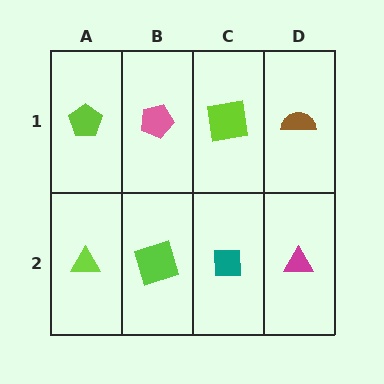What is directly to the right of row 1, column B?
A lime square.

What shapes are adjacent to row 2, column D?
A brown semicircle (row 1, column D), a teal square (row 2, column C).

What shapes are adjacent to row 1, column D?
A magenta triangle (row 2, column D), a lime square (row 1, column C).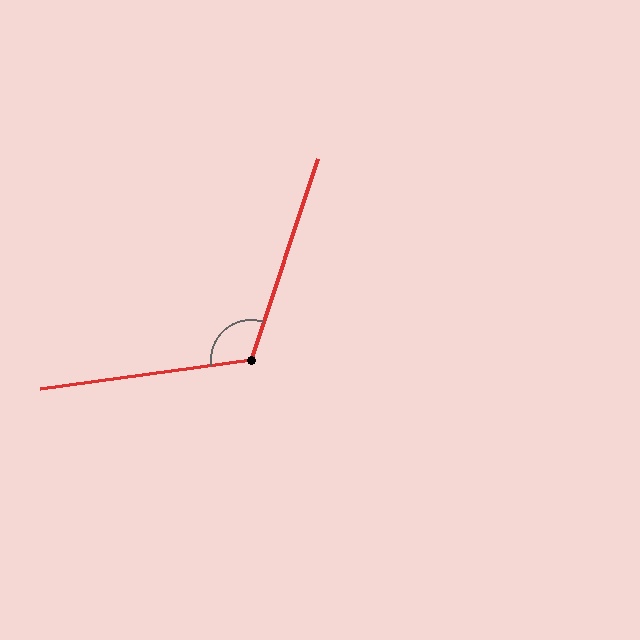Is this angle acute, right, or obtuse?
It is obtuse.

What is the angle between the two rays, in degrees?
Approximately 117 degrees.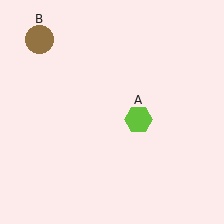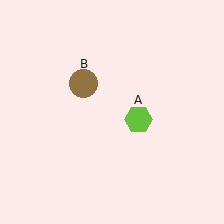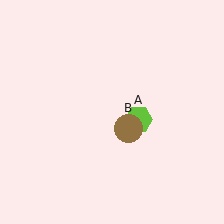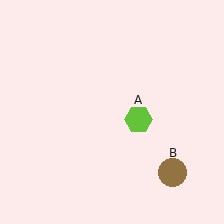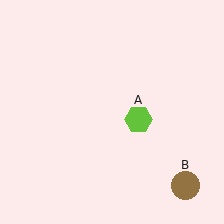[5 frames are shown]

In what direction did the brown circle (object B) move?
The brown circle (object B) moved down and to the right.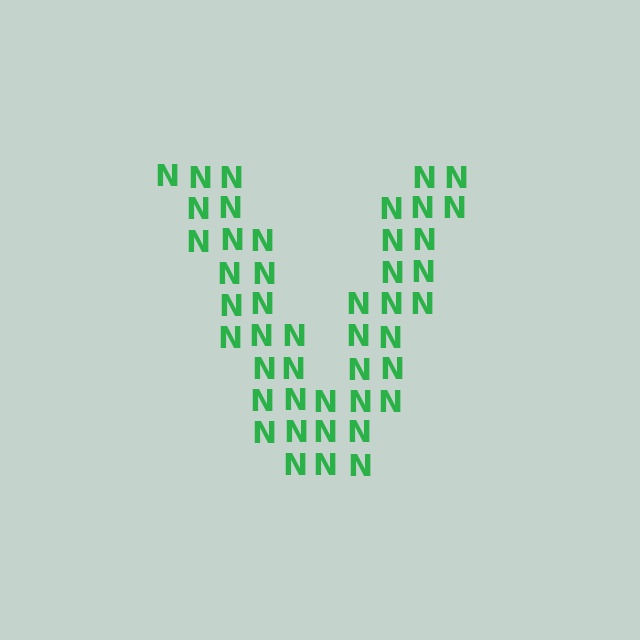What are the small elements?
The small elements are letter N's.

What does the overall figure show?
The overall figure shows the letter V.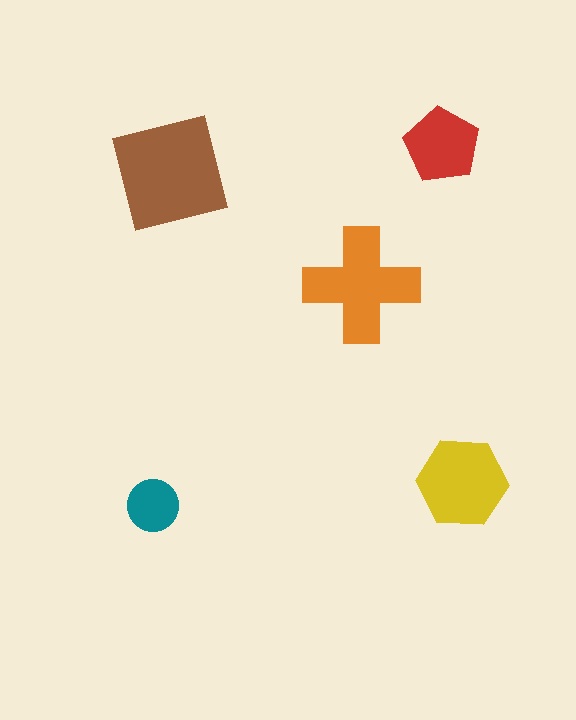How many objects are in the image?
There are 5 objects in the image.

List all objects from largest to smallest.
The brown square, the orange cross, the yellow hexagon, the red pentagon, the teal circle.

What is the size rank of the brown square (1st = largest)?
1st.